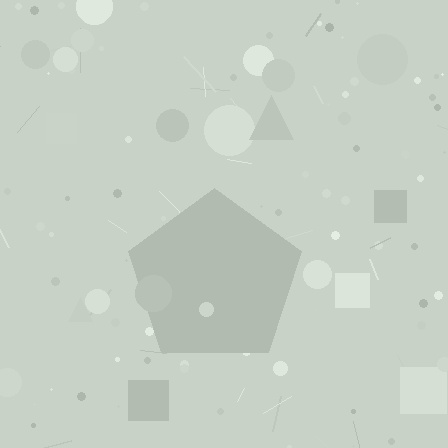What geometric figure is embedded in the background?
A pentagon is embedded in the background.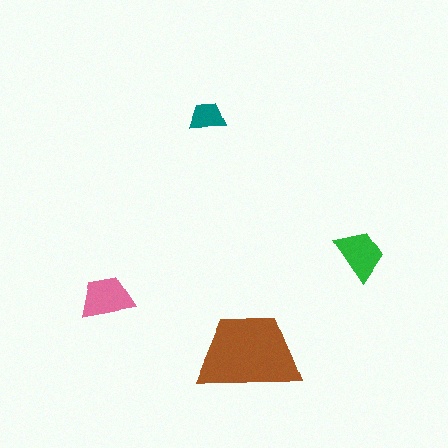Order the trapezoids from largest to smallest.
the brown one, the pink one, the green one, the teal one.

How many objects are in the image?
There are 4 objects in the image.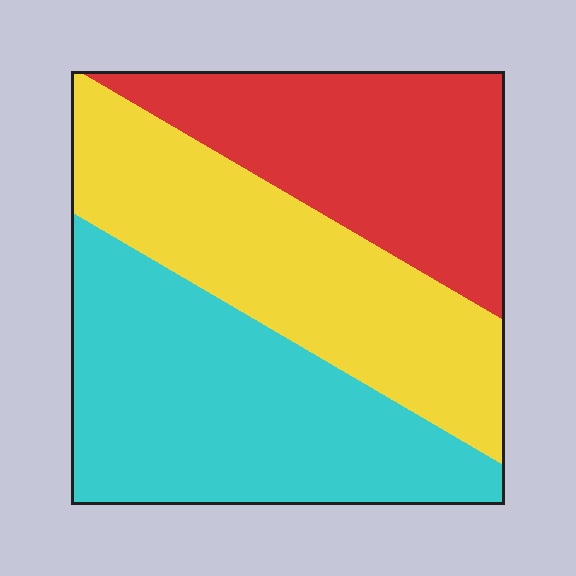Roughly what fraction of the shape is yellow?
Yellow covers about 35% of the shape.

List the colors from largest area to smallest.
From largest to smallest: cyan, yellow, red.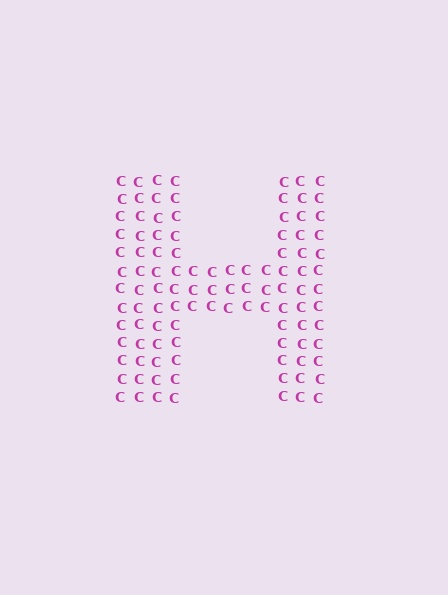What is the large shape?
The large shape is the letter H.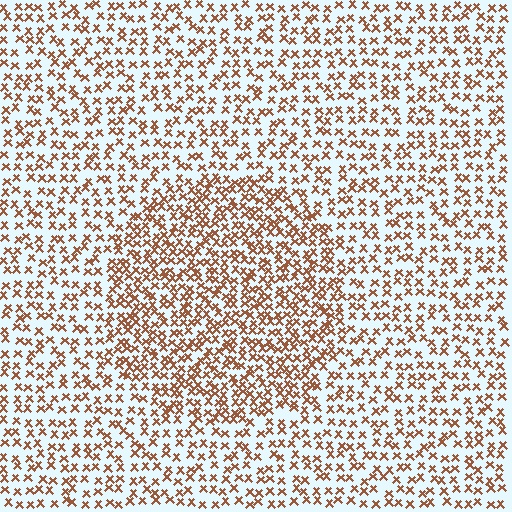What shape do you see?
I see a circle.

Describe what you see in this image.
The image contains small brown elements arranged at two different densities. A circle-shaped region is visible where the elements are more densely packed than the surrounding area.